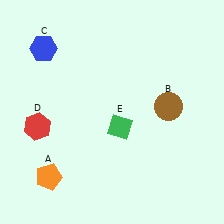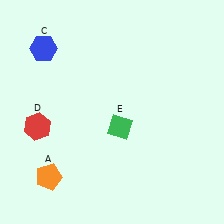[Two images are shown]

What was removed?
The brown circle (B) was removed in Image 2.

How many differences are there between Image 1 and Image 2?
There is 1 difference between the two images.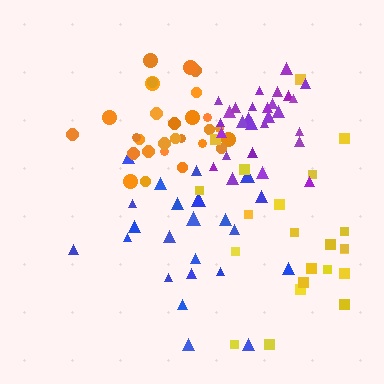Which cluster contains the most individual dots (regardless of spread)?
Purple (29).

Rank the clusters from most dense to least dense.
purple, orange, blue, yellow.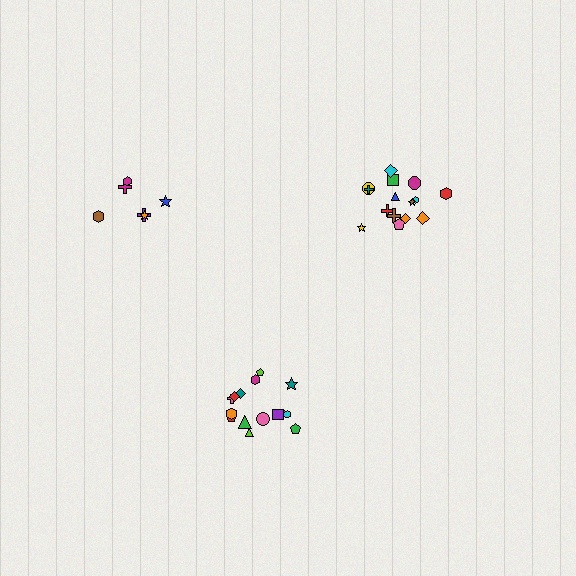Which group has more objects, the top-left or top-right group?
The top-right group.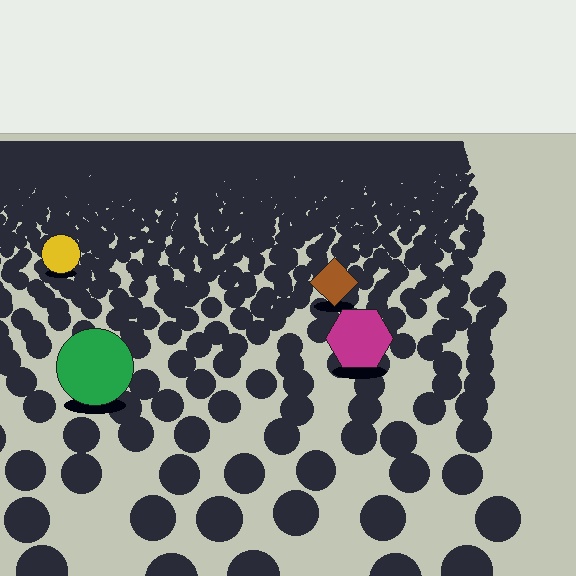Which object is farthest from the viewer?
The yellow circle is farthest from the viewer. It appears smaller and the ground texture around it is denser.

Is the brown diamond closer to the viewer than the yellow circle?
Yes. The brown diamond is closer — you can tell from the texture gradient: the ground texture is coarser near it.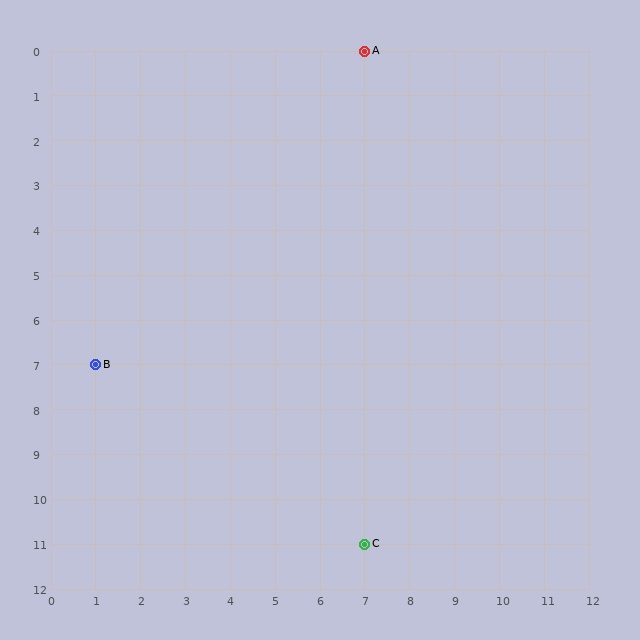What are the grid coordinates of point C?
Point C is at grid coordinates (7, 11).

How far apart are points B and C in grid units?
Points B and C are 6 columns and 4 rows apart (about 7.2 grid units diagonally).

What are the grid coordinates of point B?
Point B is at grid coordinates (1, 7).